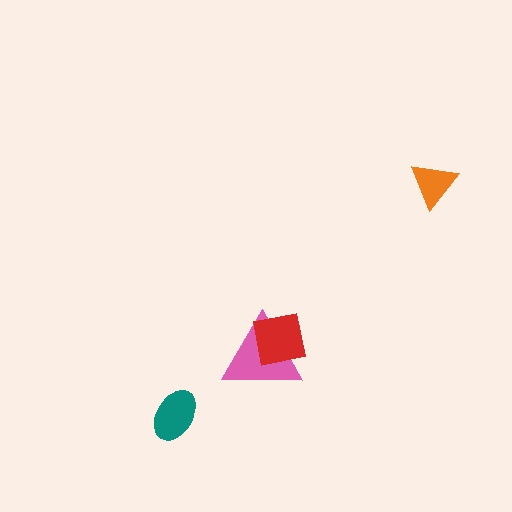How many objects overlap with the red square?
1 object overlaps with the red square.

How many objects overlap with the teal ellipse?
0 objects overlap with the teal ellipse.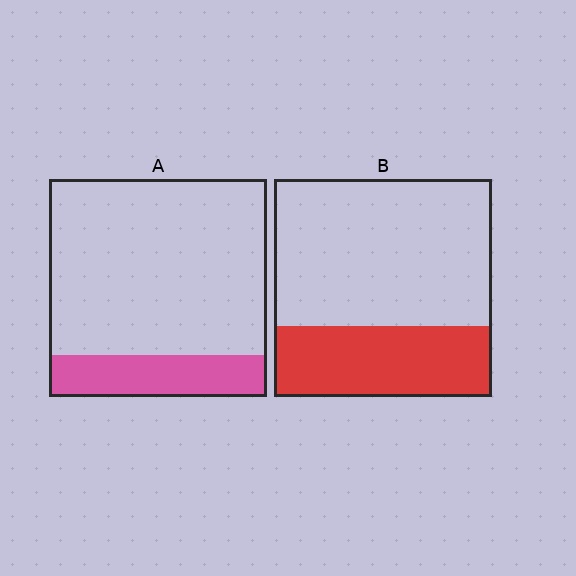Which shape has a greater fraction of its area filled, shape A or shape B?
Shape B.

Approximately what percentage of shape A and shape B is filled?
A is approximately 20% and B is approximately 35%.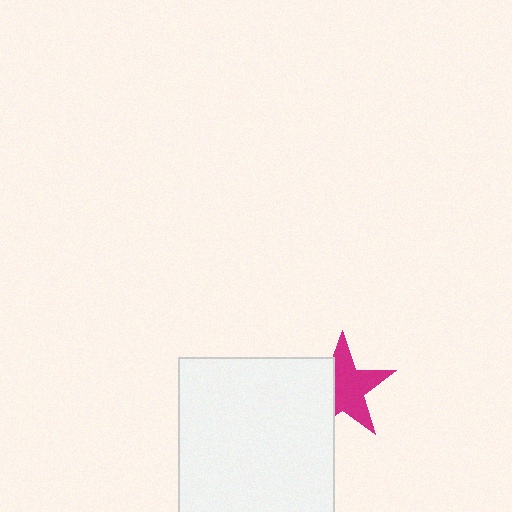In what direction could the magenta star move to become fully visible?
The magenta star could move right. That would shift it out from behind the white rectangle entirely.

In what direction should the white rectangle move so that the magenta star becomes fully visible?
The white rectangle should move left. That is the shortest direction to clear the overlap and leave the magenta star fully visible.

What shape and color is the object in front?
The object in front is a white rectangle.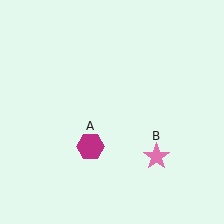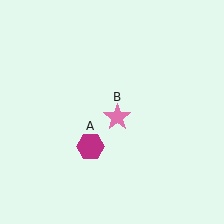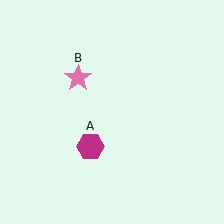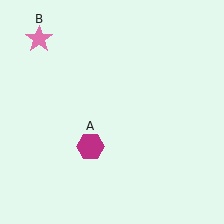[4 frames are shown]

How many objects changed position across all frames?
1 object changed position: pink star (object B).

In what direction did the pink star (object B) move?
The pink star (object B) moved up and to the left.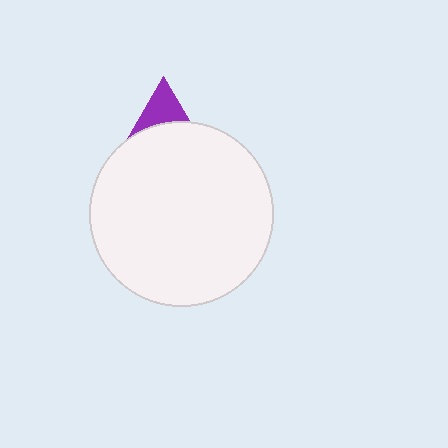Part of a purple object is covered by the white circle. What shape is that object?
It is a triangle.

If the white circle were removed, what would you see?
You would see the complete purple triangle.